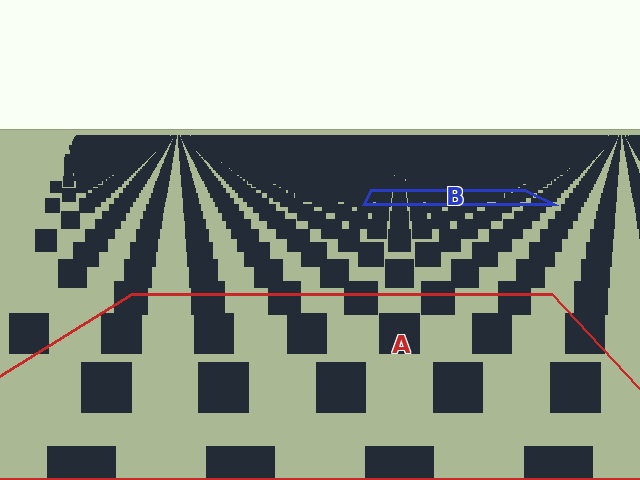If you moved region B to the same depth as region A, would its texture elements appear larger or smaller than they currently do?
They would appear larger. At a closer depth, the same texture elements are projected at a bigger on-screen size.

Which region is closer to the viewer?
Region A is closer. The texture elements there are larger and more spread out.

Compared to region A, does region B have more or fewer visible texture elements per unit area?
Region B has more texture elements per unit area — they are packed more densely because it is farther away.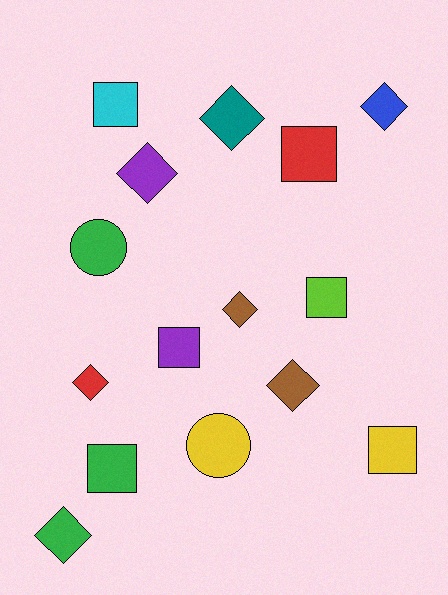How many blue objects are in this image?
There is 1 blue object.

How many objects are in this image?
There are 15 objects.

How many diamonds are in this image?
There are 7 diamonds.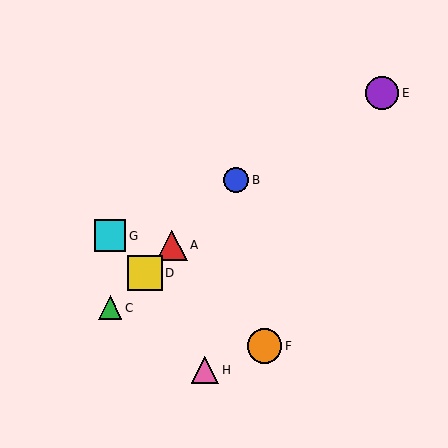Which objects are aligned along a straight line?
Objects A, B, C, D are aligned along a straight line.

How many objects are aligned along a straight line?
4 objects (A, B, C, D) are aligned along a straight line.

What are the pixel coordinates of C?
Object C is at (110, 308).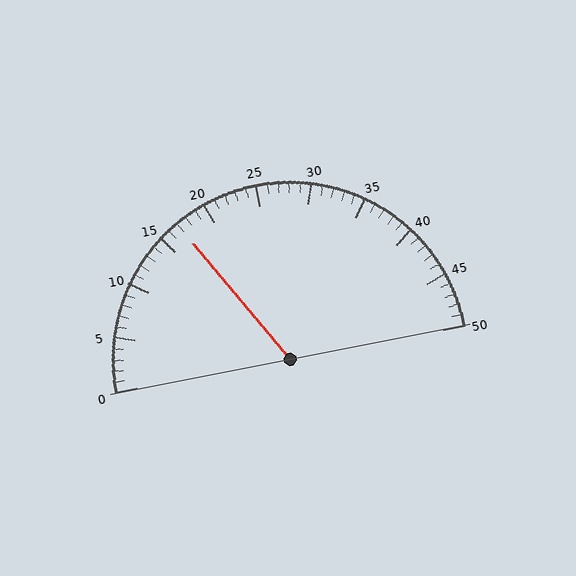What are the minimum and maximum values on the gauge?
The gauge ranges from 0 to 50.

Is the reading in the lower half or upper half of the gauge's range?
The reading is in the lower half of the range (0 to 50).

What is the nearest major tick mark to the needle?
The nearest major tick mark is 15.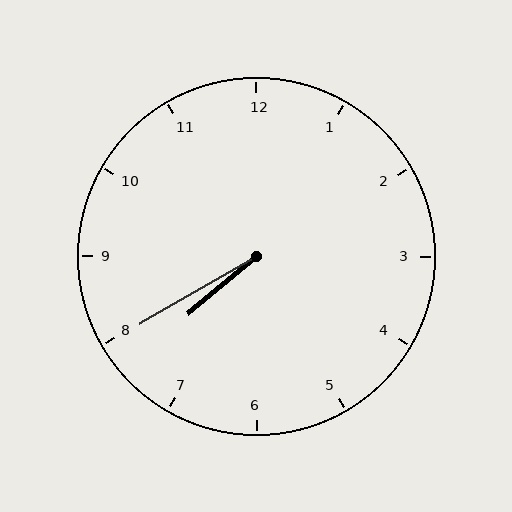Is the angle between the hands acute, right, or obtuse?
It is acute.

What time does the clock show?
7:40.